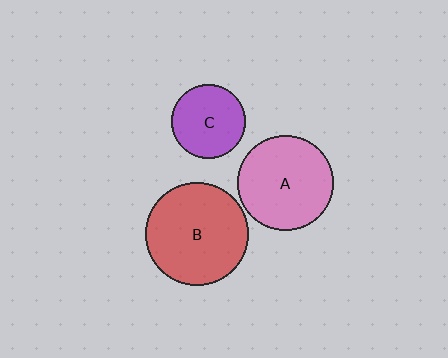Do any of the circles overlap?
No, none of the circles overlap.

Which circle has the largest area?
Circle B (red).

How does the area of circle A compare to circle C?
Approximately 1.7 times.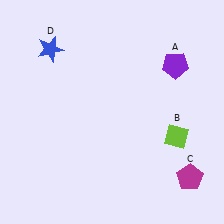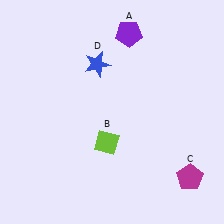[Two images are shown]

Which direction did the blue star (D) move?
The blue star (D) moved right.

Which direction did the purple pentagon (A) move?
The purple pentagon (A) moved left.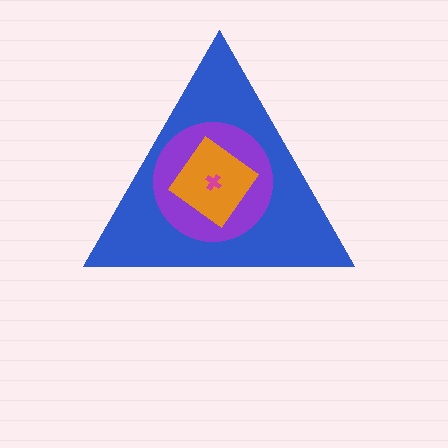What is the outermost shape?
The blue triangle.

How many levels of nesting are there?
4.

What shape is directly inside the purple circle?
The orange diamond.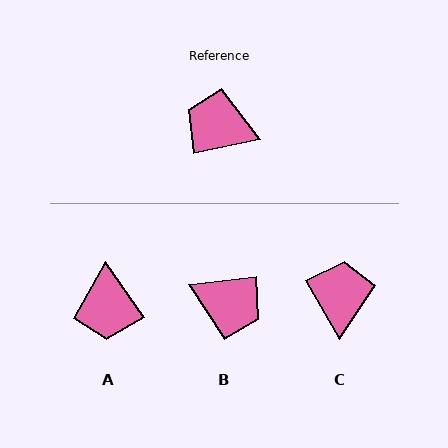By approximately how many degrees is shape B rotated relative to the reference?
Approximately 176 degrees counter-clockwise.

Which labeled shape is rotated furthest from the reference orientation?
B, about 176 degrees away.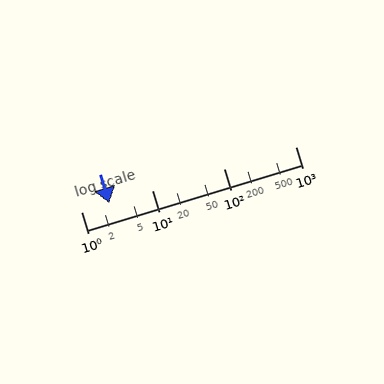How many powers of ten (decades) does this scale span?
The scale spans 3 decades, from 1 to 1000.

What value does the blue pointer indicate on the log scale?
The pointer indicates approximately 2.5.